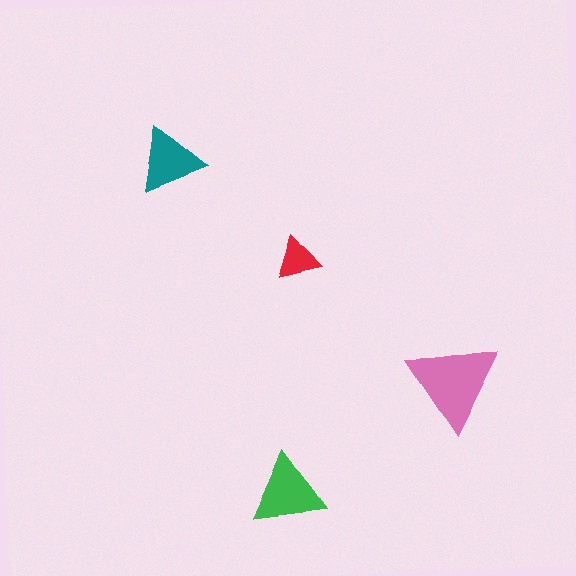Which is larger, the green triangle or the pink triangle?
The pink one.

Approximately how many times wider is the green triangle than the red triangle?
About 1.5 times wider.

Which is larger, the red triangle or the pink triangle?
The pink one.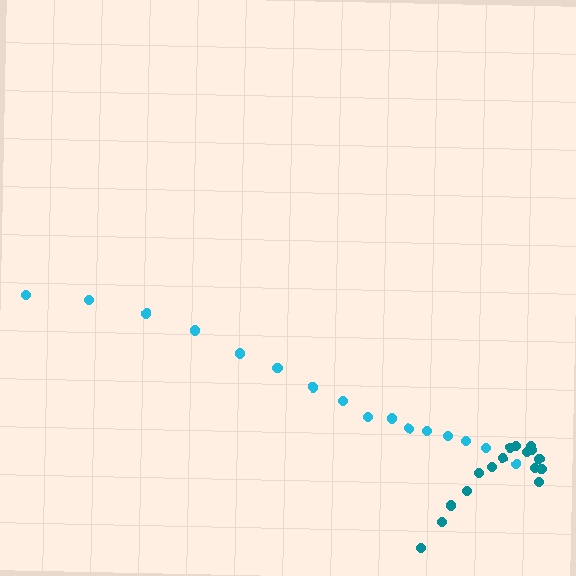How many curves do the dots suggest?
There are 2 distinct paths.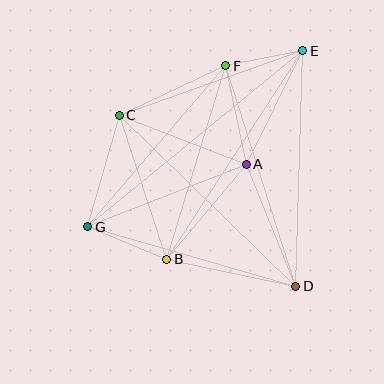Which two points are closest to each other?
Points E and F are closest to each other.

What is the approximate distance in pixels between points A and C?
The distance between A and C is approximately 136 pixels.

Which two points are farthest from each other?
Points E and G are farthest from each other.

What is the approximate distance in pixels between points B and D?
The distance between B and D is approximately 132 pixels.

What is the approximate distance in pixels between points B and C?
The distance between B and C is approximately 152 pixels.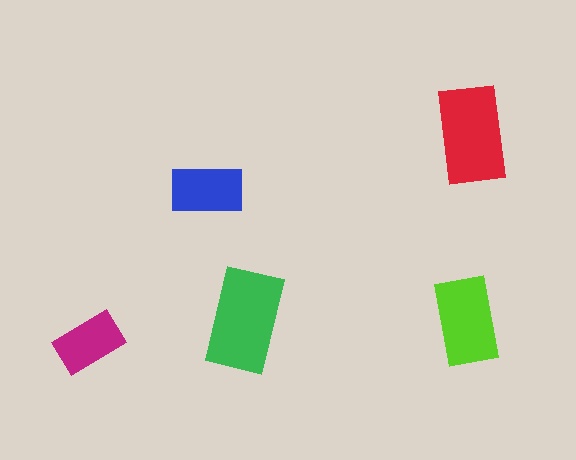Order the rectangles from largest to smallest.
the green one, the red one, the lime one, the blue one, the magenta one.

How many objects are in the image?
There are 5 objects in the image.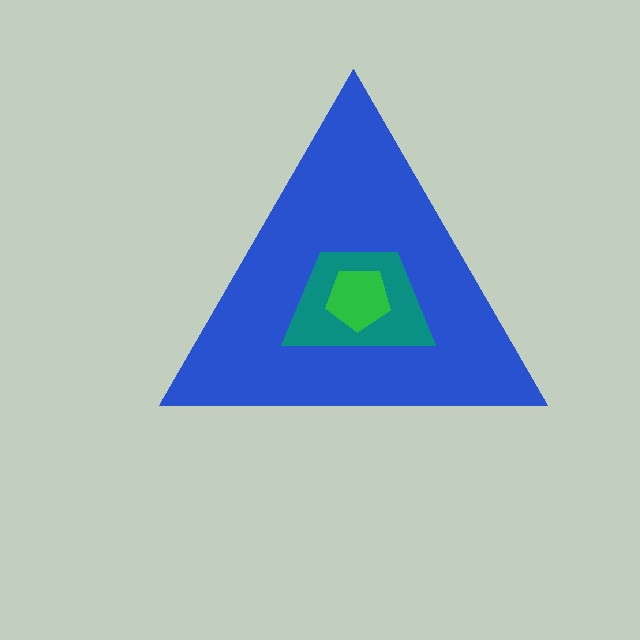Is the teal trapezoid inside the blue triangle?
Yes.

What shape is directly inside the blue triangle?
The teal trapezoid.